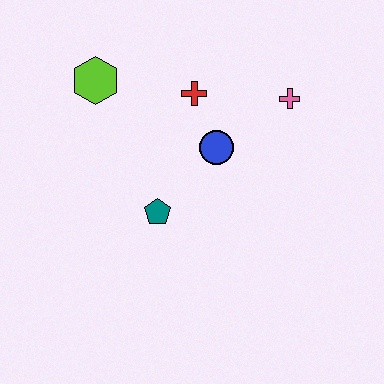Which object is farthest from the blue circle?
The lime hexagon is farthest from the blue circle.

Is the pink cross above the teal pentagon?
Yes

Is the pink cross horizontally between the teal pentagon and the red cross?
No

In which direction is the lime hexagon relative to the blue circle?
The lime hexagon is to the left of the blue circle.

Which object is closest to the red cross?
The blue circle is closest to the red cross.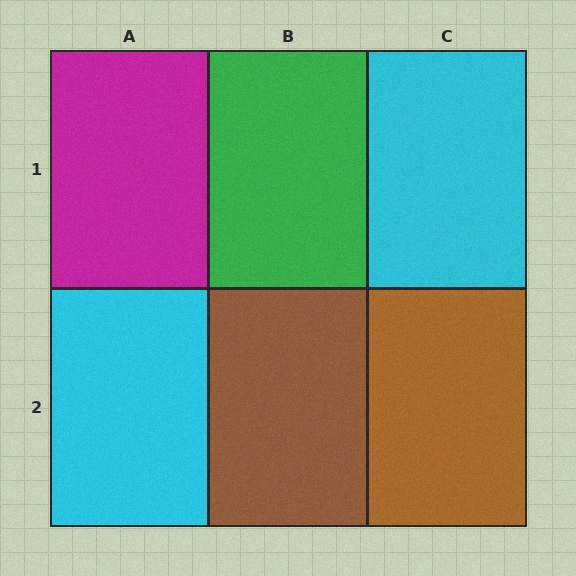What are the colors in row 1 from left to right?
Magenta, green, cyan.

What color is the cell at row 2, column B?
Brown.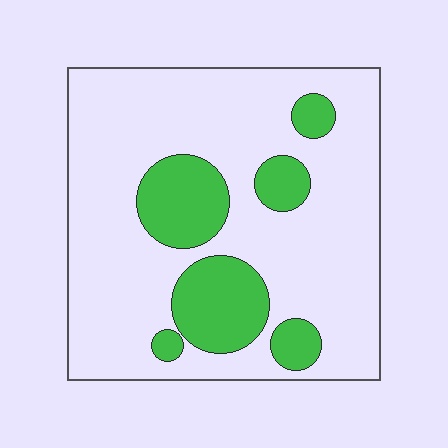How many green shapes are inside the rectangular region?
6.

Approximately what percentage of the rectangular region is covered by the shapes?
Approximately 20%.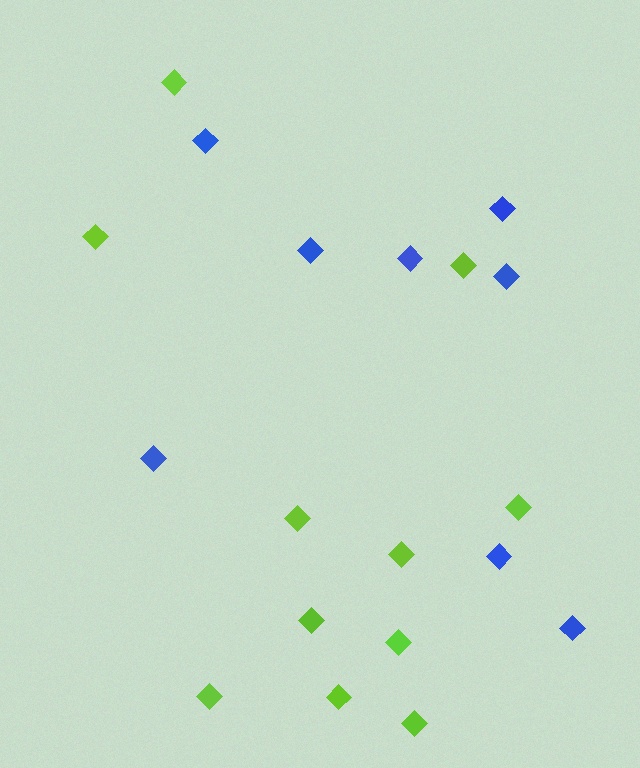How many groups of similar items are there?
There are 2 groups: one group of blue diamonds (8) and one group of lime diamonds (11).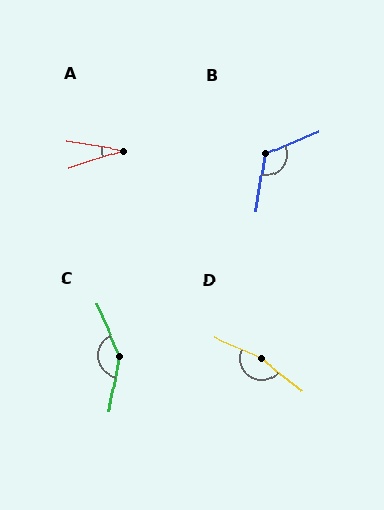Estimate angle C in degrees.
Approximately 146 degrees.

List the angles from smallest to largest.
A (27°), B (121°), C (146°), D (165°).